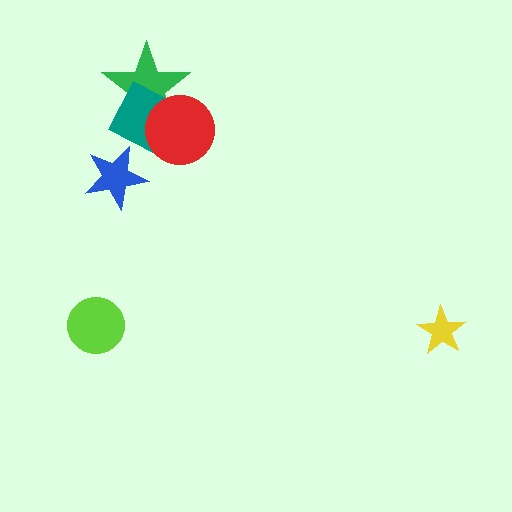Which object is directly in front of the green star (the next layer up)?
The teal diamond is directly in front of the green star.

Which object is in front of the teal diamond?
The red circle is in front of the teal diamond.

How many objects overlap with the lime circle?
0 objects overlap with the lime circle.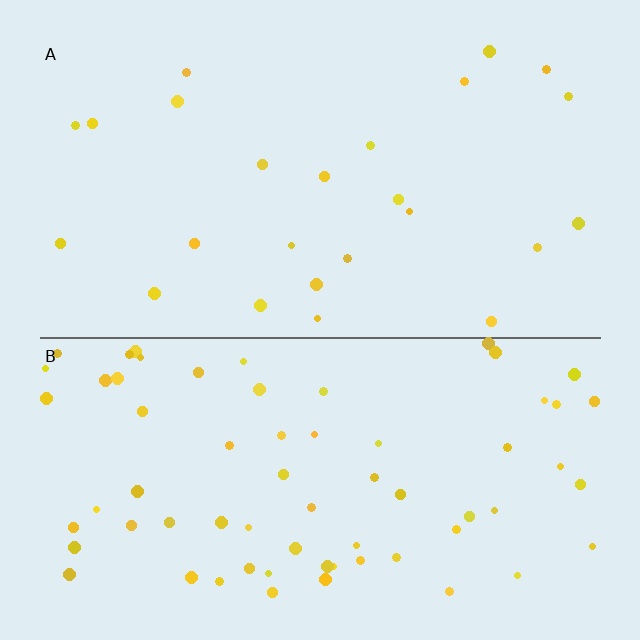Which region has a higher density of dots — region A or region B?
B (the bottom).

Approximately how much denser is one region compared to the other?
Approximately 2.7× — region B over region A.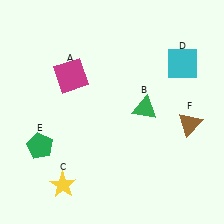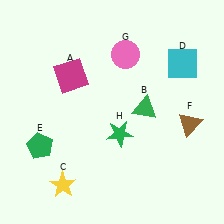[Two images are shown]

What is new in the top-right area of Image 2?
A pink circle (G) was added in the top-right area of Image 2.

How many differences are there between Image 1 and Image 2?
There are 2 differences between the two images.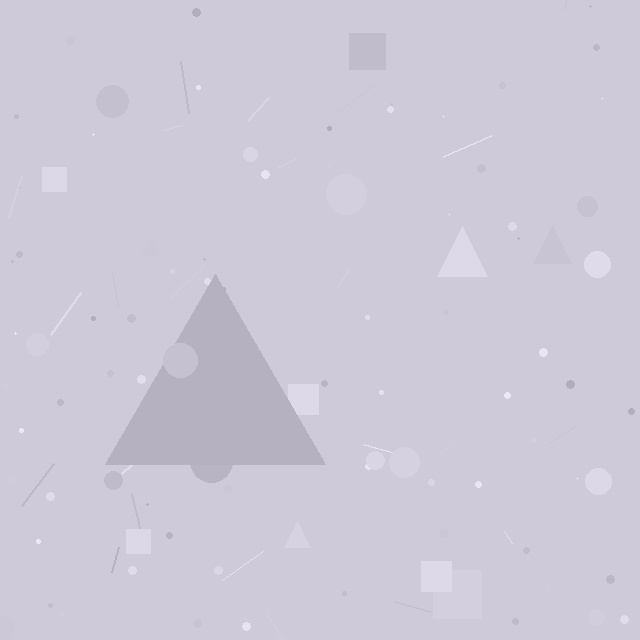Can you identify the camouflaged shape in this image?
The camouflaged shape is a triangle.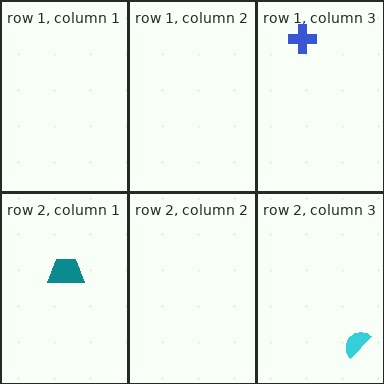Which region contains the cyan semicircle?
The row 2, column 3 region.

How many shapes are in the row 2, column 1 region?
1.